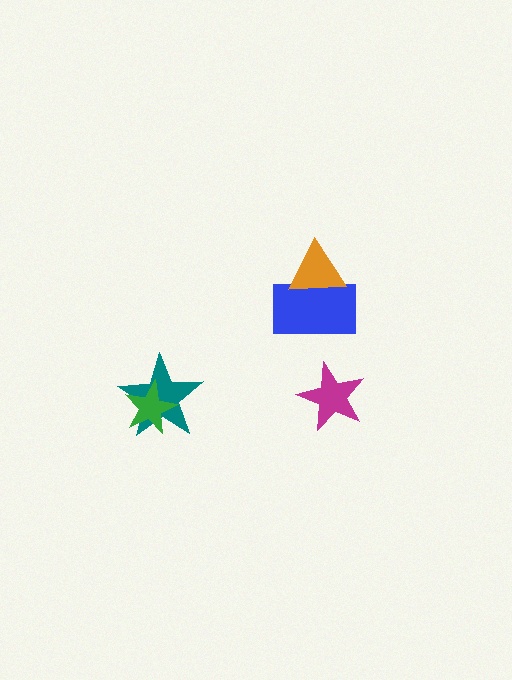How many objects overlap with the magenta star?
0 objects overlap with the magenta star.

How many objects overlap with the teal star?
1 object overlaps with the teal star.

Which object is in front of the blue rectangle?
The orange triangle is in front of the blue rectangle.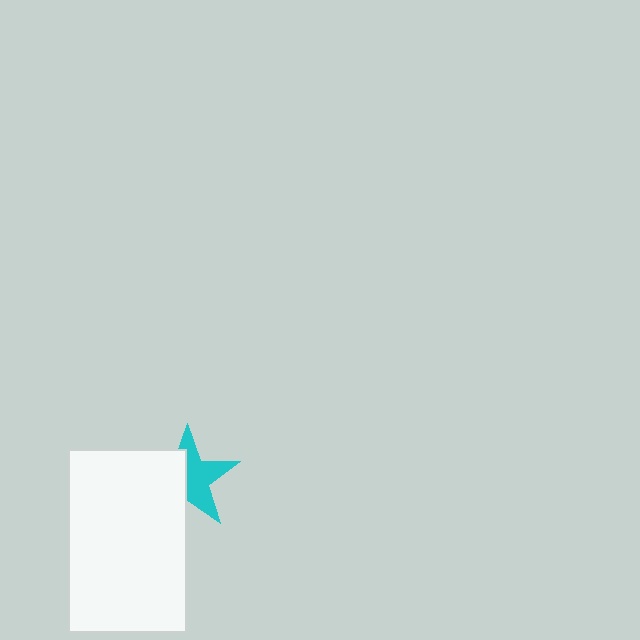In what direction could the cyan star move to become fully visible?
The cyan star could move right. That would shift it out from behind the white rectangle entirely.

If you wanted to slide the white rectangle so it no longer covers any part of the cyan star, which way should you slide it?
Slide it left — that is the most direct way to separate the two shapes.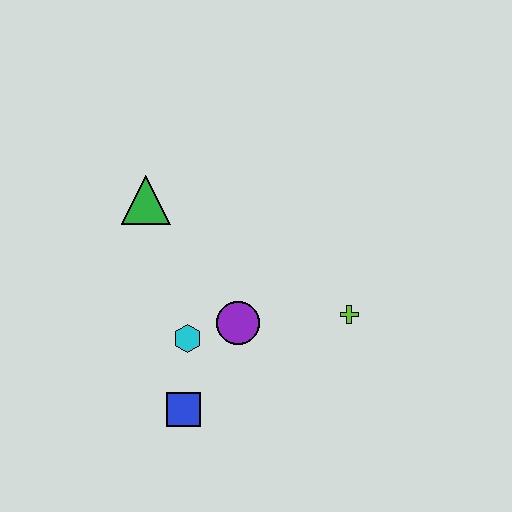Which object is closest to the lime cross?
The purple circle is closest to the lime cross.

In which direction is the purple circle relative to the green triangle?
The purple circle is below the green triangle.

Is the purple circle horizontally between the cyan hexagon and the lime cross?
Yes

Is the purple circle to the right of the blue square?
Yes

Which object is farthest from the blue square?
The green triangle is farthest from the blue square.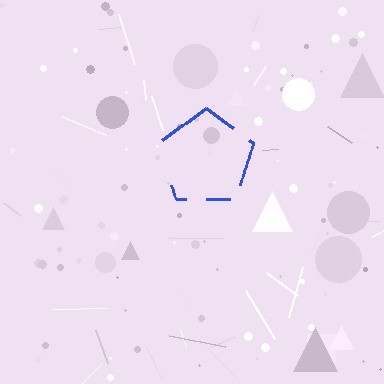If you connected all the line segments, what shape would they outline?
They would outline a pentagon.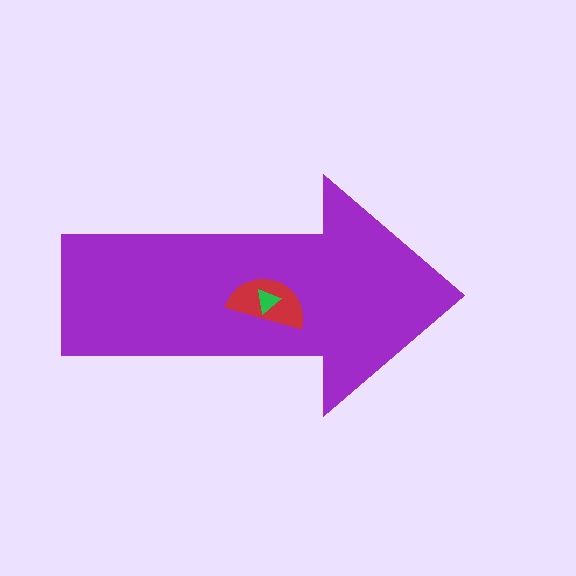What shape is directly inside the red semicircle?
The green triangle.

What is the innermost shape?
The green triangle.